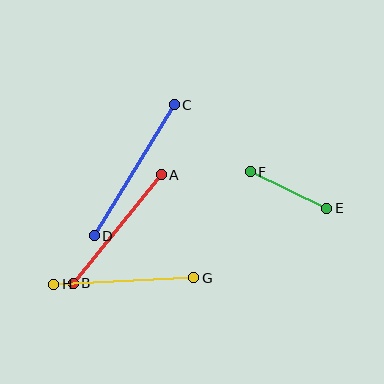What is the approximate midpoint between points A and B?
The midpoint is at approximately (117, 229) pixels.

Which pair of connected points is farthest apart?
Points C and D are farthest apart.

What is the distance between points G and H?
The distance is approximately 140 pixels.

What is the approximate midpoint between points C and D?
The midpoint is at approximately (134, 170) pixels.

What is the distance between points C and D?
The distance is approximately 153 pixels.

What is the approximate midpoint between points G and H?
The midpoint is at approximately (124, 281) pixels.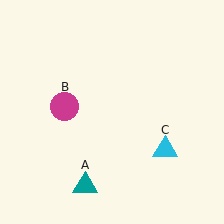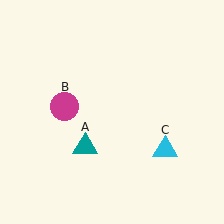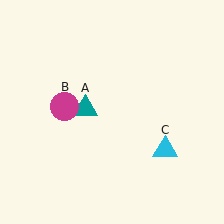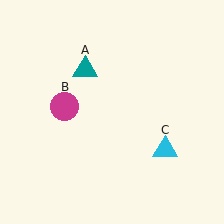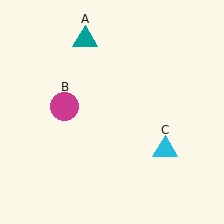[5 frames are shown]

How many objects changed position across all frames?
1 object changed position: teal triangle (object A).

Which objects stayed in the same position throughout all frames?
Magenta circle (object B) and cyan triangle (object C) remained stationary.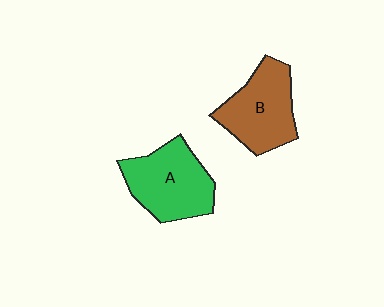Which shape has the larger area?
Shape A (green).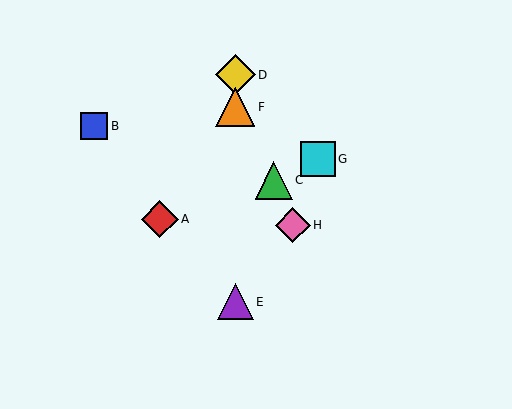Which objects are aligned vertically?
Objects D, E, F are aligned vertically.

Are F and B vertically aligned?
No, F is at x≈235 and B is at x≈94.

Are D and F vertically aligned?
Yes, both are at x≈235.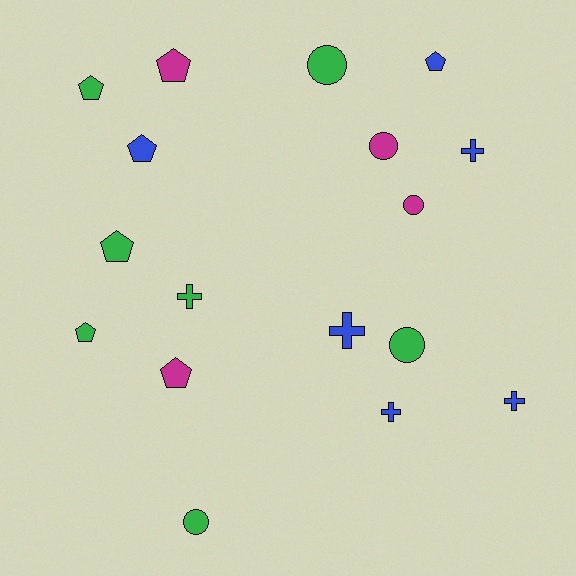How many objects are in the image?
There are 17 objects.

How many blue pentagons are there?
There are 2 blue pentagons.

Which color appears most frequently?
Green, with 7 objects.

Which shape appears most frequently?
Pentagon, with 7 objects.